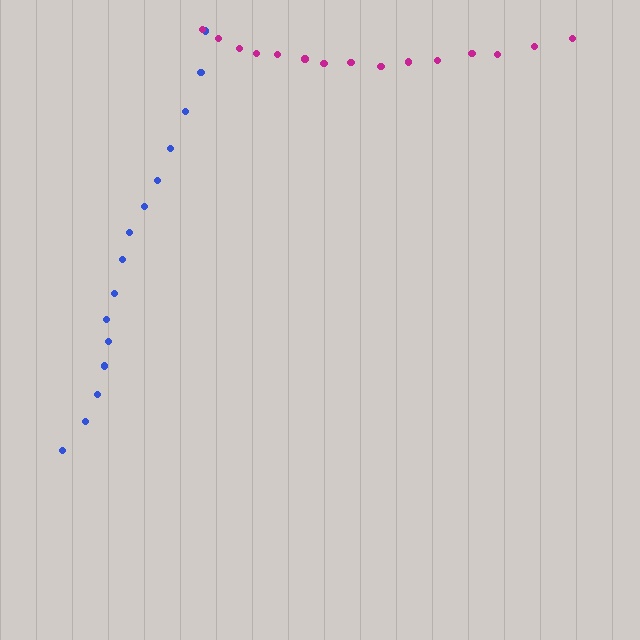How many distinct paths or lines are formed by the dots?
There are 2 distinct paths.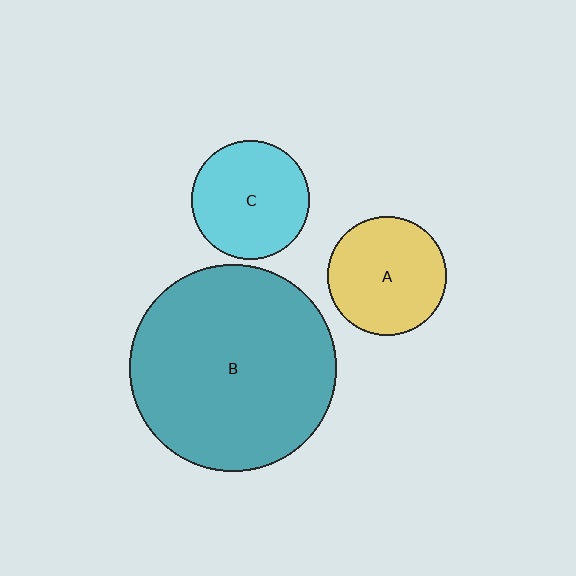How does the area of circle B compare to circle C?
Approximately 3.1 times.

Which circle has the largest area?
Circle B (teal).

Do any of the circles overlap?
No, none of the circles overlap.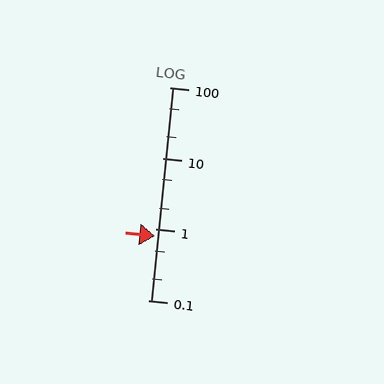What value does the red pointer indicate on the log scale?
The pointer indicates approximately 0.8.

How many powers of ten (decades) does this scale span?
The scale spans 3 decades, from 0.1 to 100.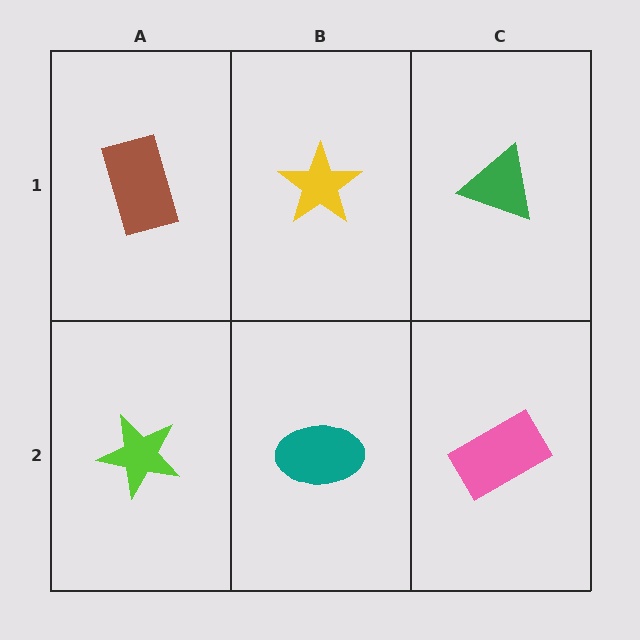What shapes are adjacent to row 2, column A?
A brown rectangle (row 1, column A), a teal ellipse (row 2, column B).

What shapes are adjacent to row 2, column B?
A yellow star (row 1, column B), a lime star (row 2, column A), a pink rectangle (row 2, column C).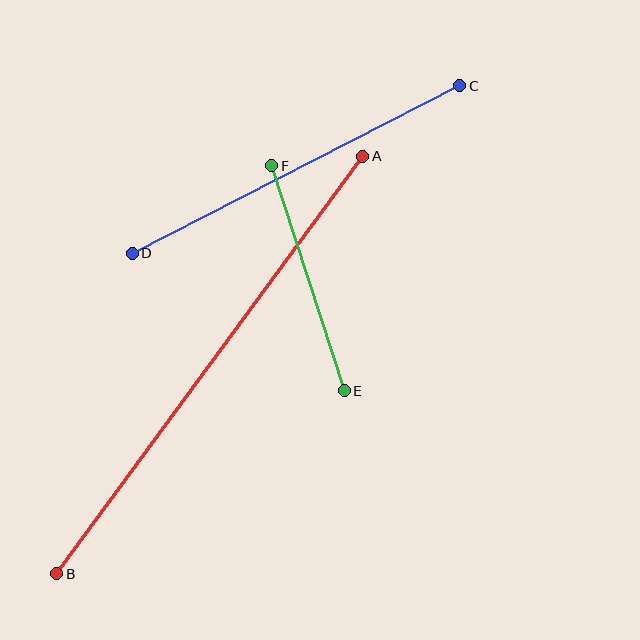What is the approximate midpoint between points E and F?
The midpoint is at approximately (308, 278) pixels.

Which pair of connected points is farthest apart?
Points A and B are farthest apart.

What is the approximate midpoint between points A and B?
The midpoint is at approximately (210, 365) pixels.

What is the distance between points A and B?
The distance is approximately 518 pixels.